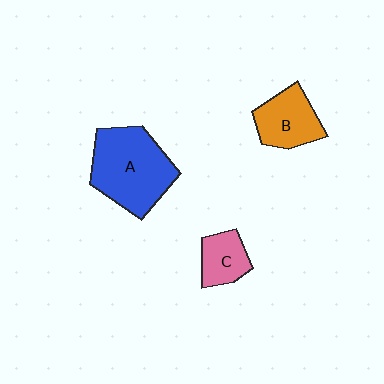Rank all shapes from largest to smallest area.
From largest to smallest: A (blue), B (orange), C (pink).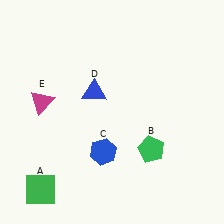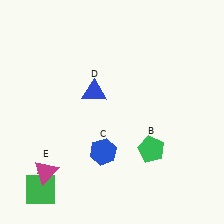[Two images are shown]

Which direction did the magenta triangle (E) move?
The magenta triangle (E) moved down.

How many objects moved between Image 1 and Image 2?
1 object moved between the two images.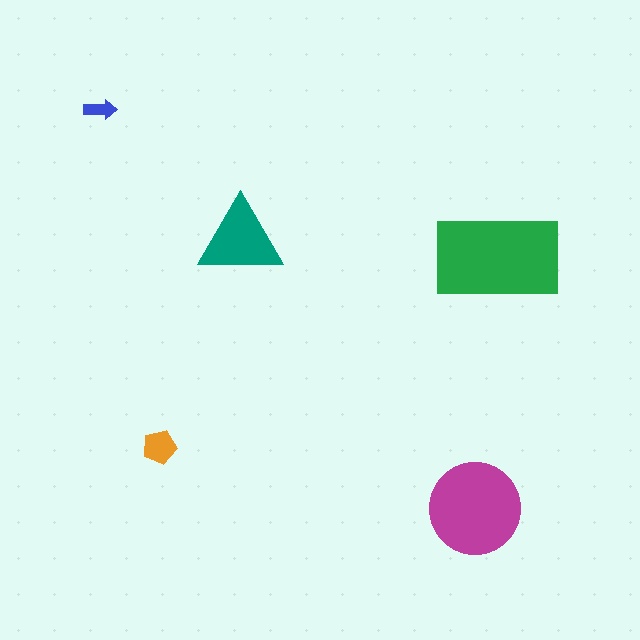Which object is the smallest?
The blue arrow.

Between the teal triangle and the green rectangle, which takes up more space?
The green rectangle.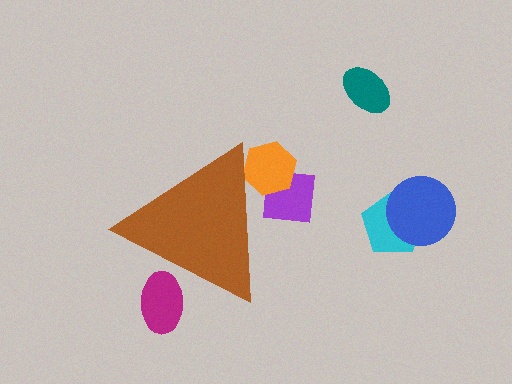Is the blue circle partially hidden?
No, the blue circle is fully visible.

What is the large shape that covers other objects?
A brown triangle.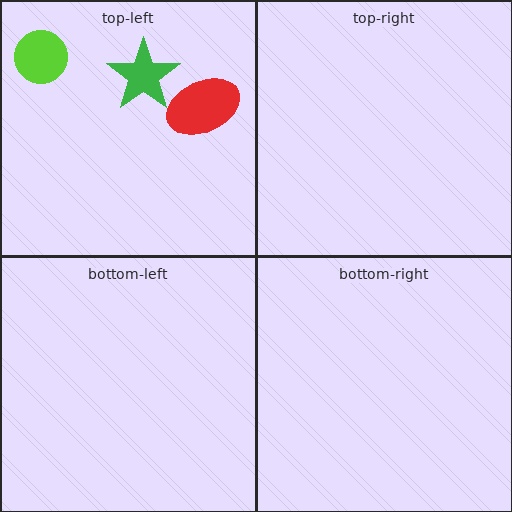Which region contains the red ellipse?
The top-left region.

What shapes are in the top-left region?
The lime circle, the green star, the red ellipse.